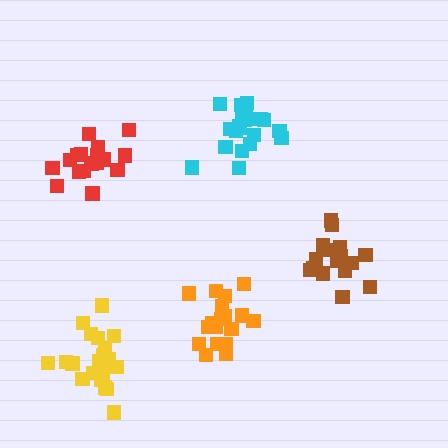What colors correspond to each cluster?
The clusters are colored: yellow, brown, orange, red, cyan.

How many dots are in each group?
Group 1: 21 dots, Group 2: 16 dots, Group 3: 18 dots, Group 4: 18 dots, Group 5: 21 dots (94 total).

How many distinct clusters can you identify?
There are 5 distinct clusters.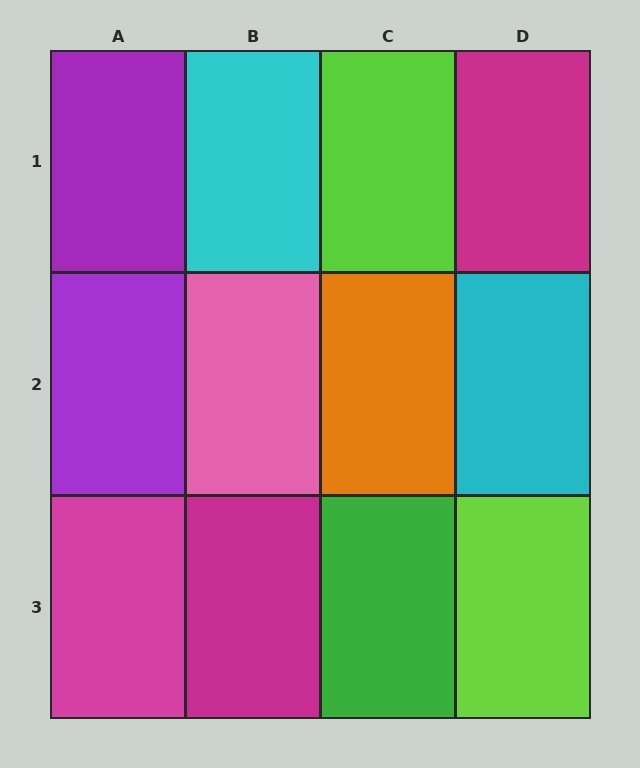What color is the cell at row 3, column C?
Green.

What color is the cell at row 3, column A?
Magenta.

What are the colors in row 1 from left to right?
Purple, cyan, lime, magenta.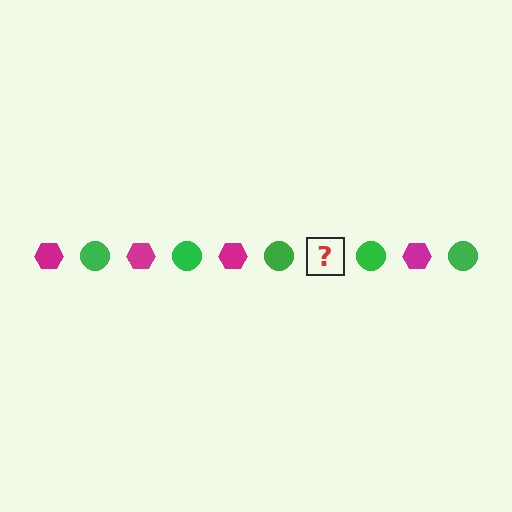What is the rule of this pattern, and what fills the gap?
The rule is that the pattern alternates between magenta hexagon and green circle. The gap should be filled with a magenta hexagon.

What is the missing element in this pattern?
The missing element is a magenta hexagon.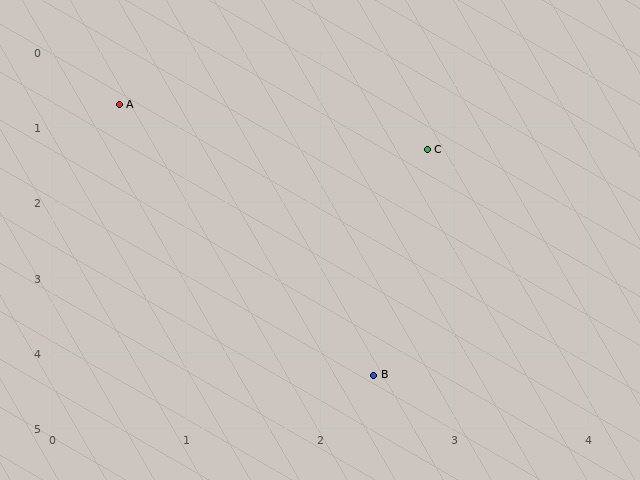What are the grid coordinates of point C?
Point C is at approximately (2.8, 1.3).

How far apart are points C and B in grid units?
Points C and B are about 3.0 grid units apart.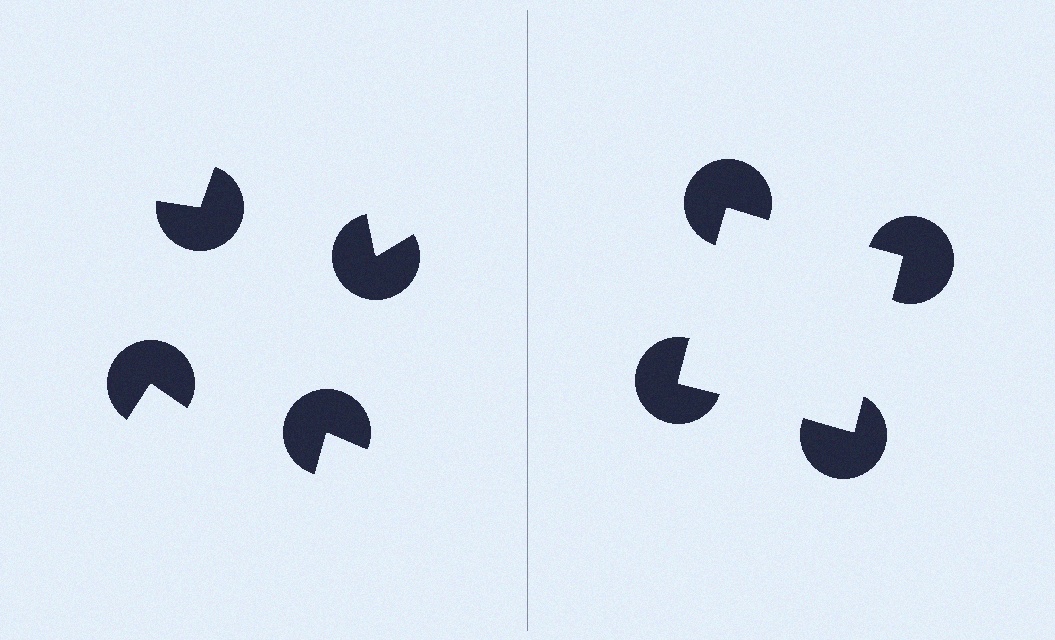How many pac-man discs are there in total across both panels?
8 — 4 on each side.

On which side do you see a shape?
An illusory square appears on the right side. On the left side the wedge cuts are rotated, so no coherent shape forms.